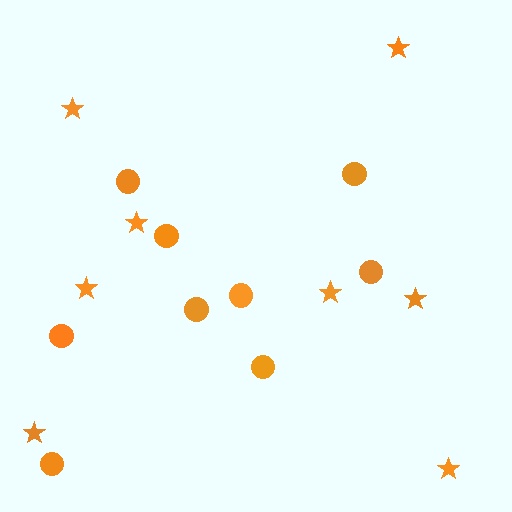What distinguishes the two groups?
There are 2 groups: one group of stars (8) and one group of circles (9).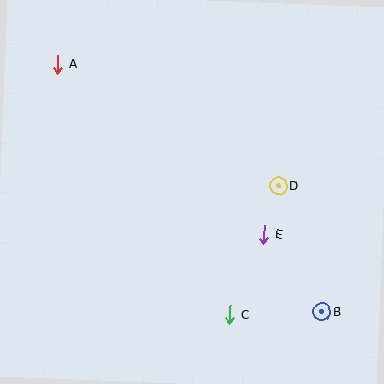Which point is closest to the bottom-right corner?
Point B is closest to the bottom-right corner.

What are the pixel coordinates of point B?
Point B is at (322, 311).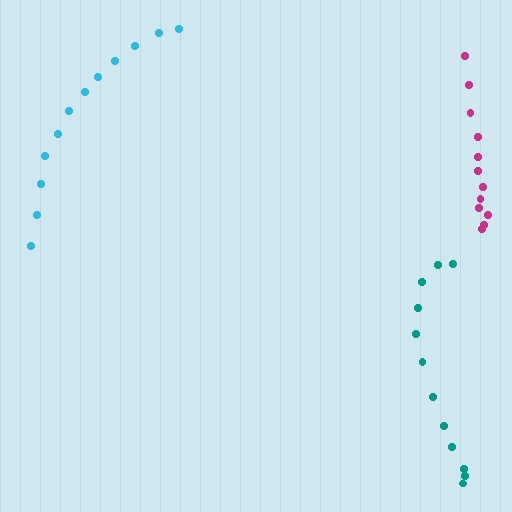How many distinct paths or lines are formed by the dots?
There are 3 distinct paths.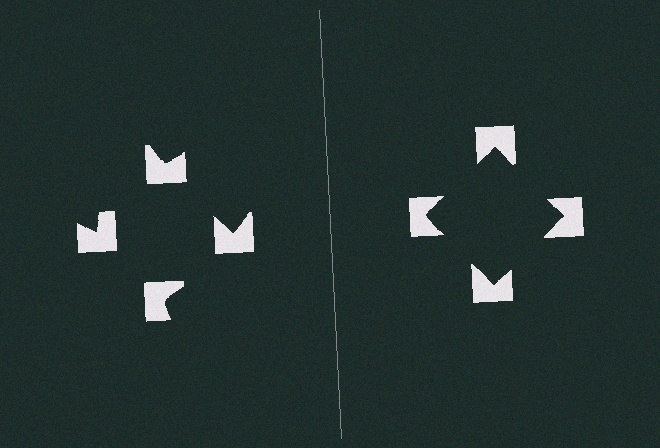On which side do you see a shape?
An illusory square appears on the right side. On the left side the wedge cuts are rotated, so no coherent shape forms.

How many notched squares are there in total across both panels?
8 — 4 on each side.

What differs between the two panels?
The notched squares are positioned identically on both sides; only the wedge orientations differ. On the right they align to a square; on the left they are misaligned.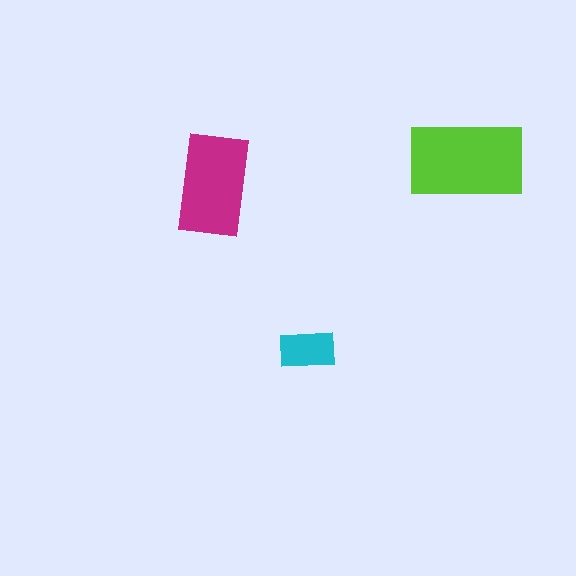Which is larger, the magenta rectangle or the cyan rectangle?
The magenta one.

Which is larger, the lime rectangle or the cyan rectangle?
The lime one.